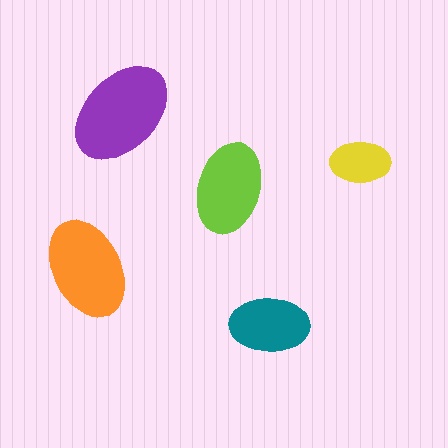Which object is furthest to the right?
The yellow ellipse is rightmost.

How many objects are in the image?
There are 5 objects in the image.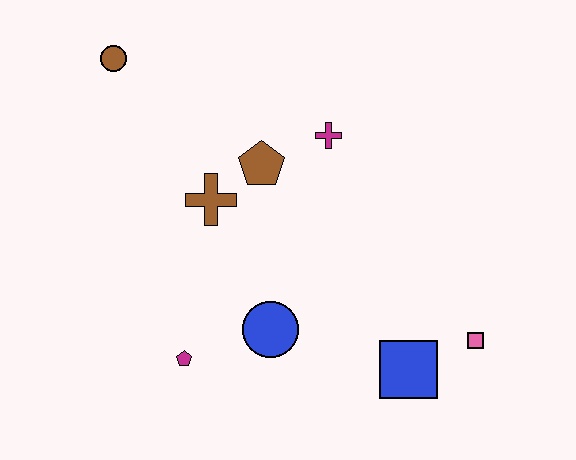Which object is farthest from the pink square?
The brown circle is farthest from the pink square.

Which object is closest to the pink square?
The blue square is closest to the pink square.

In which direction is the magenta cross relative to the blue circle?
The magenta cross is above the blue circle.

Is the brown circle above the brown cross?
Yes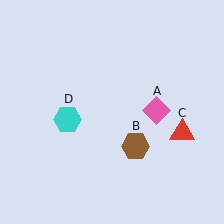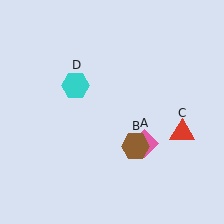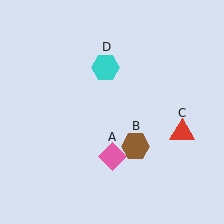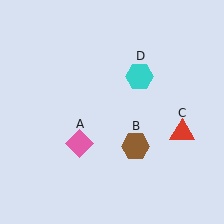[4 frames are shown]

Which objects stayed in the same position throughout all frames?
Brown hexagon (object B) and red triangle (object C) remained stationary.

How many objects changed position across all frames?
2 objects changed position: pink diamond (object A), cyan hexagon (object D).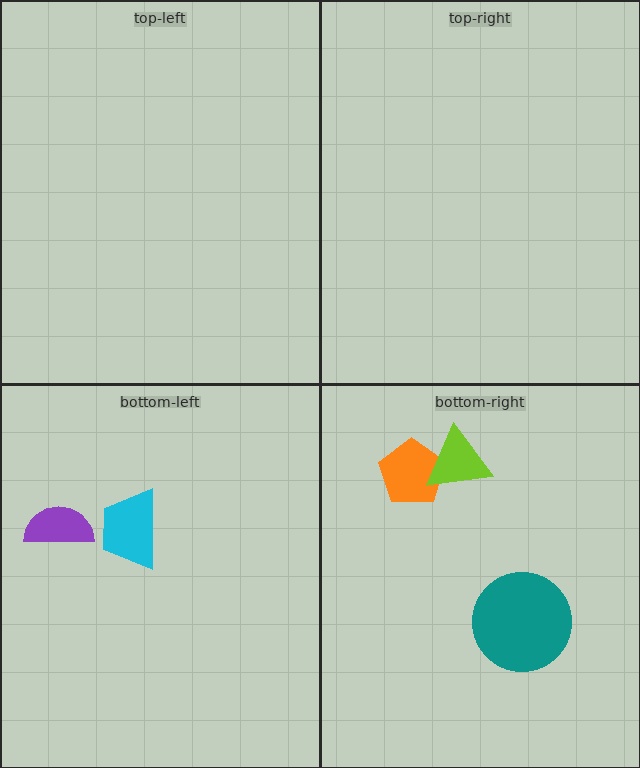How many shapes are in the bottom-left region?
2.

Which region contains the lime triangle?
The bottom-right region.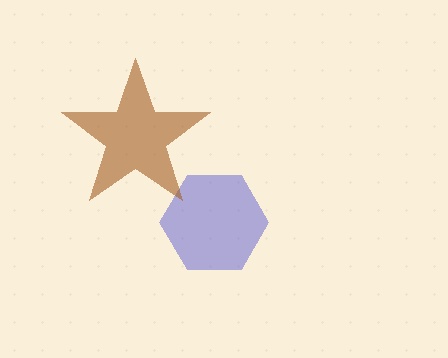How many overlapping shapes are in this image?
There are 2 overlapping shapes in the image.